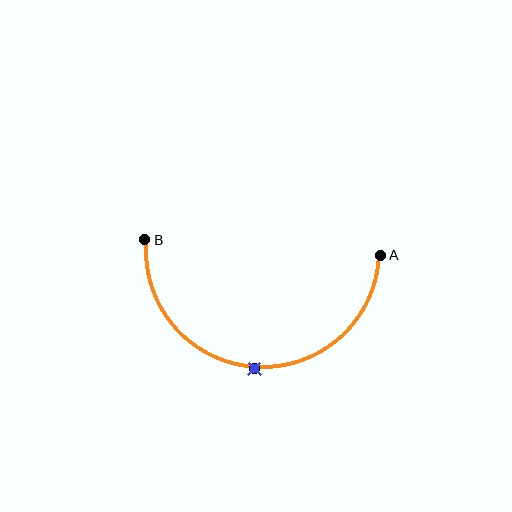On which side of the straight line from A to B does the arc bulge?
The arc bulges below the straight line connecting A and B.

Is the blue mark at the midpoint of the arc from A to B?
Yes. The blue mark lies on the arc at equal arc-length from both A and B — it is the arc midpoint.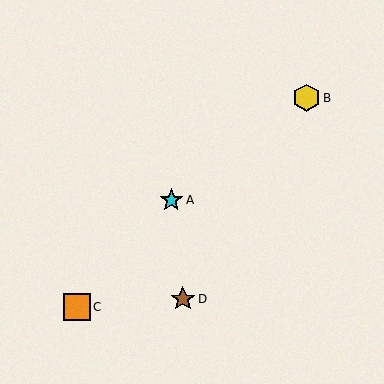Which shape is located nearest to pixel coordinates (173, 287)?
The brown star (labeled D) at (183, 299) is nearest to that location.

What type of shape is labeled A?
Shape A is a cyan star.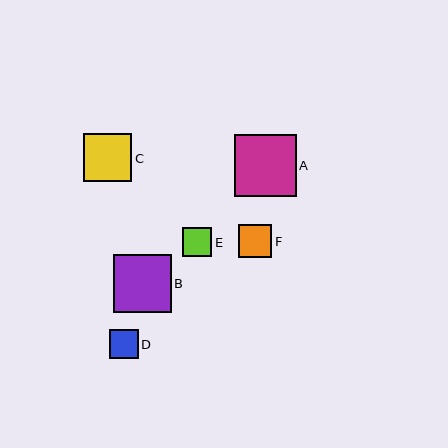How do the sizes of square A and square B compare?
Square A and square B are approximately the same size.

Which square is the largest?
Square A is the largest with a size of approximately 62 pixels.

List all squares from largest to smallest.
From largest to smallest: A, B, C, F, E, D.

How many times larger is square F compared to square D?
Square F is approximately 1.2 times the size of square D.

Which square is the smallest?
Square D is the smallest with a size of approximately 29 pixels.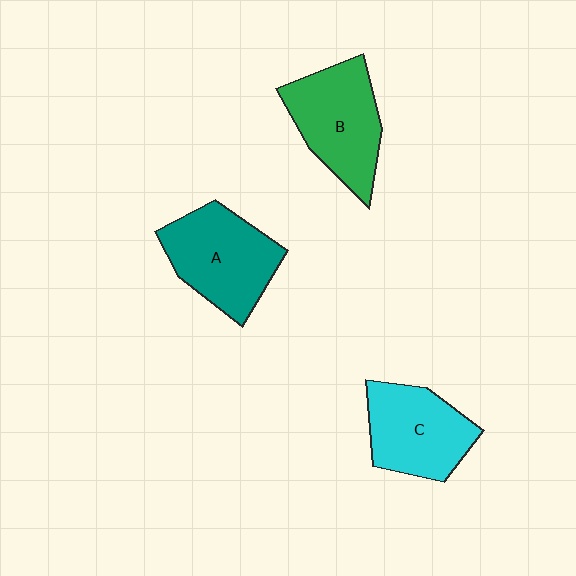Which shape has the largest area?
Shape A (teal).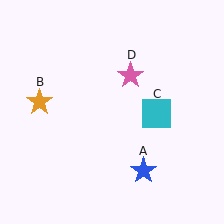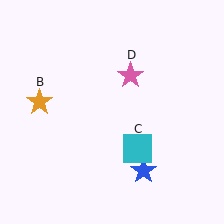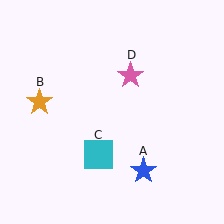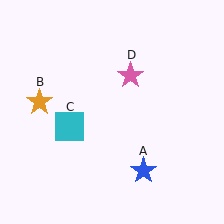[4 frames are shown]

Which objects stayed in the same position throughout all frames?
Blue star (object A) and orange star (object B) and pink star (object D) remained stationary.